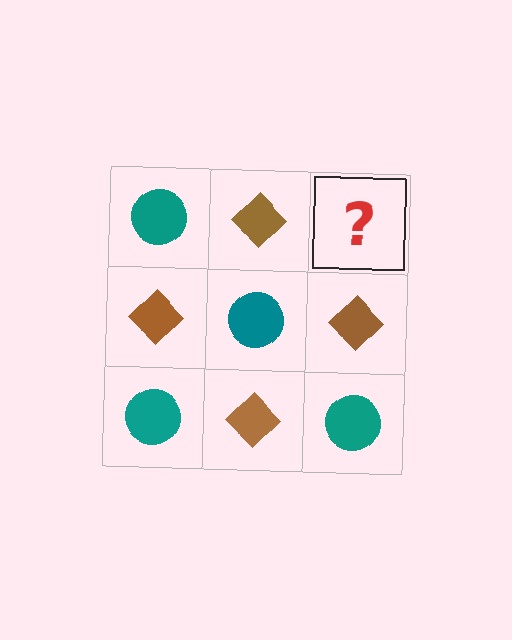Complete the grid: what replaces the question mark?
The question mark should be replaced with a teal circle.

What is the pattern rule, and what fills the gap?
The rule is that it alternates teal circle and brown diamond in a checkerboard pattern. The gap should be filled with a teal circle.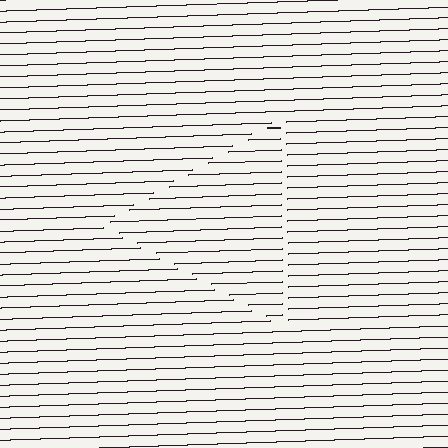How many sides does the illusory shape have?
3 sides — the line-ends trace a triangle.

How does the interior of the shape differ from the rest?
The interior of the shape contains the same grating, shifted by half a period — the contour is defined by the phase discontinuity where line-ends from the inner and outer gratings abut.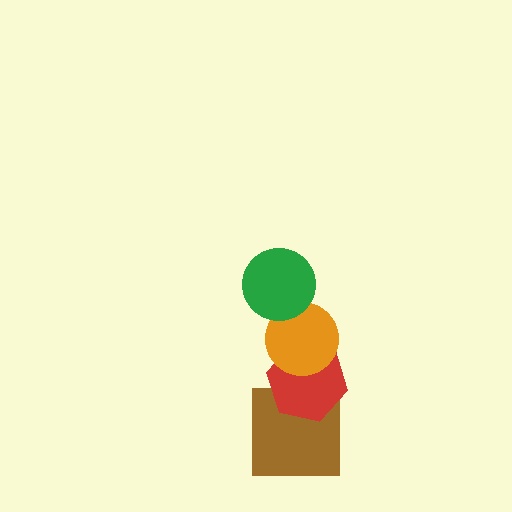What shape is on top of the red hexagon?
The orange circle is on top of the red hexagon.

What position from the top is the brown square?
The brown square is 4th from the top.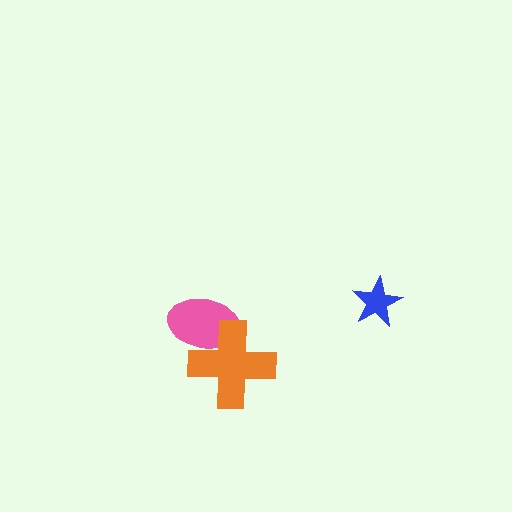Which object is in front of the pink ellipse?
The orange cross is in front of the pink ellipse.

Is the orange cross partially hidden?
No, no other shape covers it.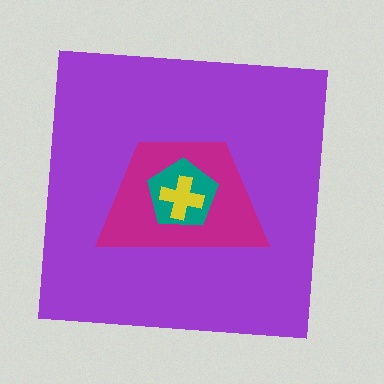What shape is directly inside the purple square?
The magenta trapezoid.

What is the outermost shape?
The purple square.